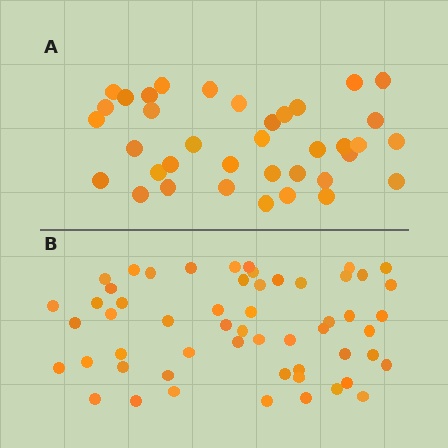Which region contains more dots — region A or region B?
Region B (the bottom region) has more dots.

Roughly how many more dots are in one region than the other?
Region B has approximately 20 more dots than region A.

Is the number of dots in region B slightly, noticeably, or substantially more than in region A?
Region B has substantially more. The ratio is roughly 1.5 to 1.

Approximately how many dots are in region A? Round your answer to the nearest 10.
About 40 dots. (The exact count is 37, which rounds to 40.)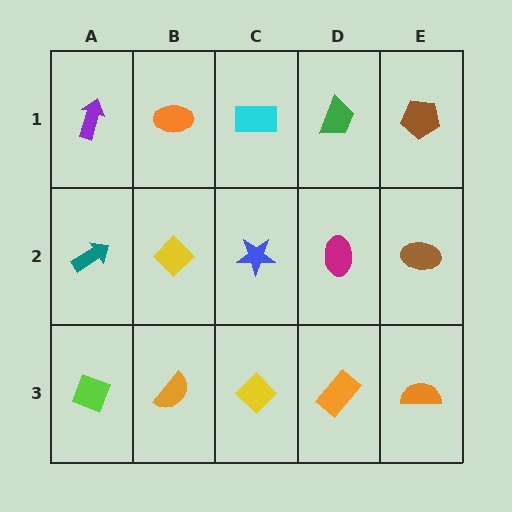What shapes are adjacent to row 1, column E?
A brown ellipse (row 2, column E), a green trapezoid (row 1, column D).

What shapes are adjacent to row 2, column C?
A cyan rectangle (row 1, column C), a yellow diamond (row 3, column C), a yellow diamond (row 2, column B), a magenta ellipse (row 2, column D).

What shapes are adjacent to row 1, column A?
A teal arrow (row 2, column A), an orange ellipse (row 1, column B).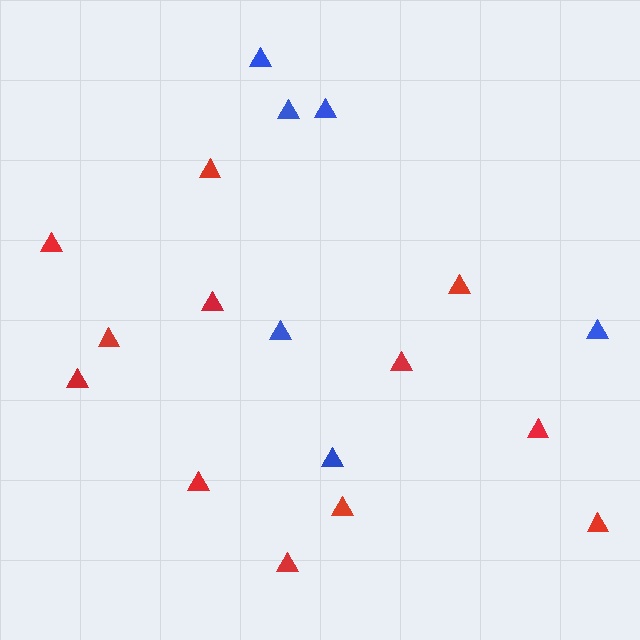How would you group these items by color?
There are 2 groups: one group of red triangles (12) and one group of blue triangles (6).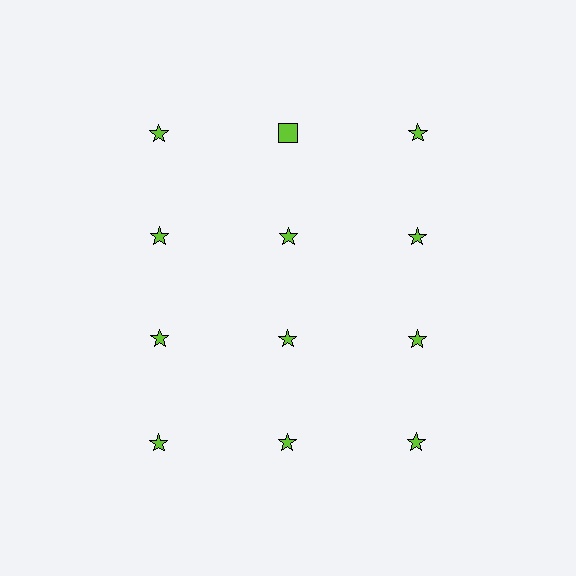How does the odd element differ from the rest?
It has a different shape: square instead of star.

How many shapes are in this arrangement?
There are 12 shapes arranged in a grid pattern.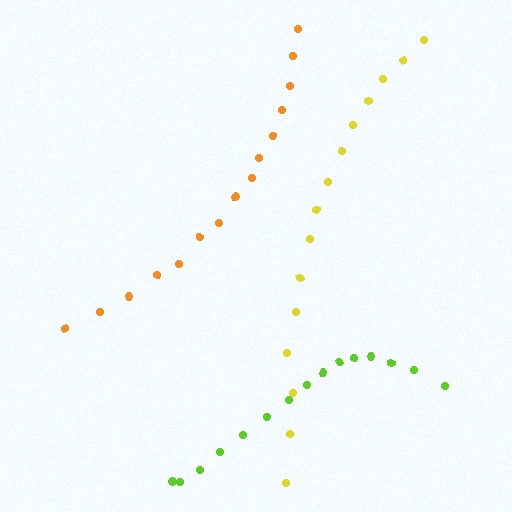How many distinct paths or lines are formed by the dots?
There are 3 distinct paths.